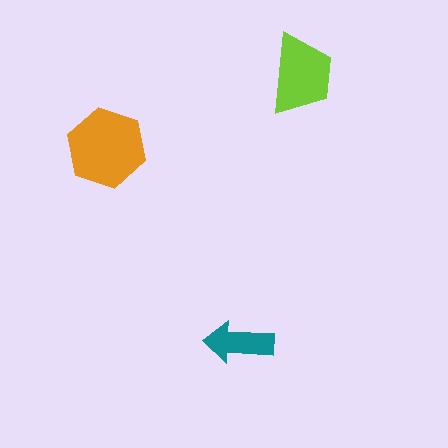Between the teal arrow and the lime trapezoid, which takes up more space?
The lime trapezoid.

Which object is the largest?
The orange hexagon.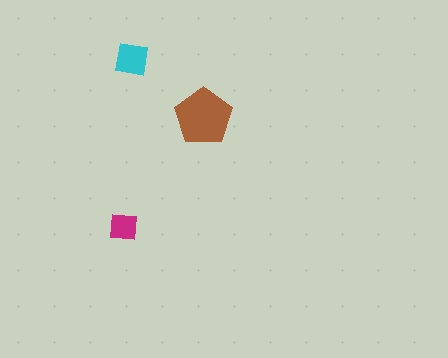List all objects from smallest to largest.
The magenta square, the cyan square, the brown pentagon.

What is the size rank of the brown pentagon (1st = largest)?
1st.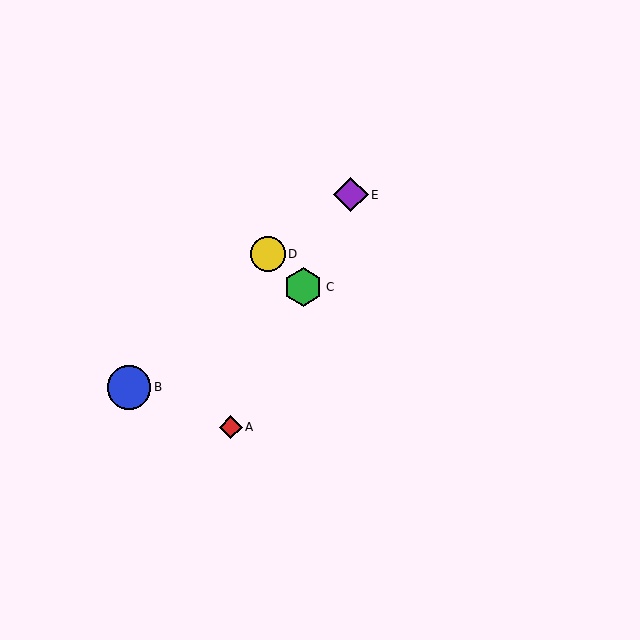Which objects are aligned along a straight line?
Objects A, C, E are aligned along a straight line.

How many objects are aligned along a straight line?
3 objects (A, C, E) are aligned along a straight line.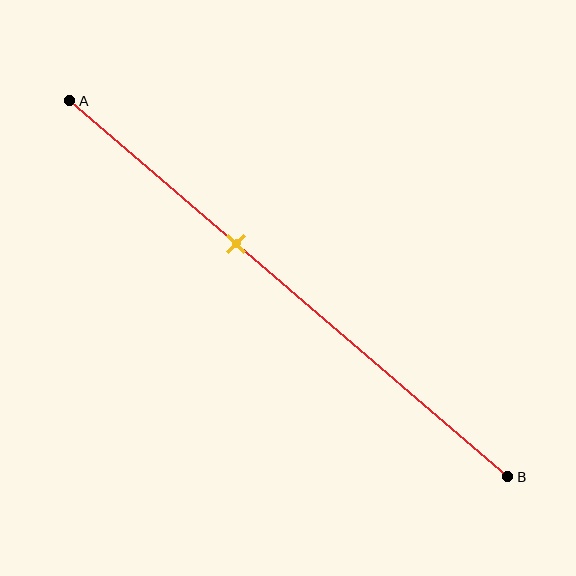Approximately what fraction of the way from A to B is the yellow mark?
The yellow mark is approximately 40% of the way from A to B.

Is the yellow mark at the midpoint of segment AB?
No, the mark is at about 40% from A, not at the 50% midpoint.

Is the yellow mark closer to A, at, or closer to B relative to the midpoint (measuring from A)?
The yellow mark is closer to point A than the midpoint of segment AB.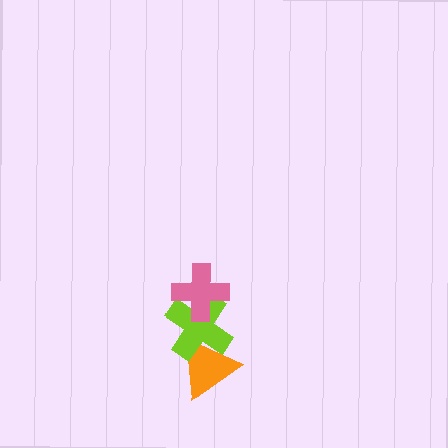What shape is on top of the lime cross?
The pink cross is on top of the lime cross.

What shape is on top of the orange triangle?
The lime cross is on top of the orange triangle.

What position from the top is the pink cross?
The pink cross is 1st from the top.